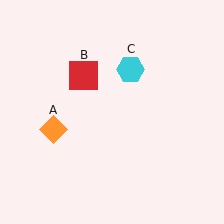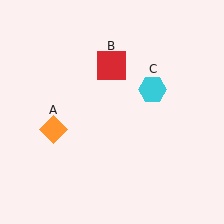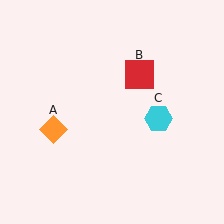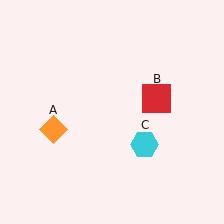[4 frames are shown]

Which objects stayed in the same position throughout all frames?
Orange diamond (object A) remained stationary.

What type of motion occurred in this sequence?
The red square (object B), cyan hexagon (object C) rotated clockwise around the center of the scene.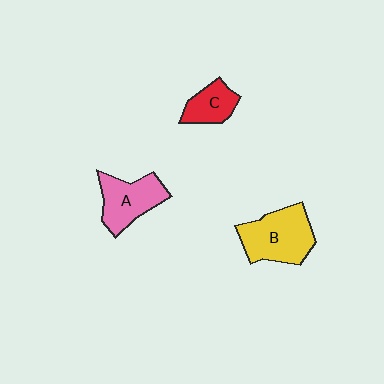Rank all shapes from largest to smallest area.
From largest to smallest: B (yellow), A (pink), C (red).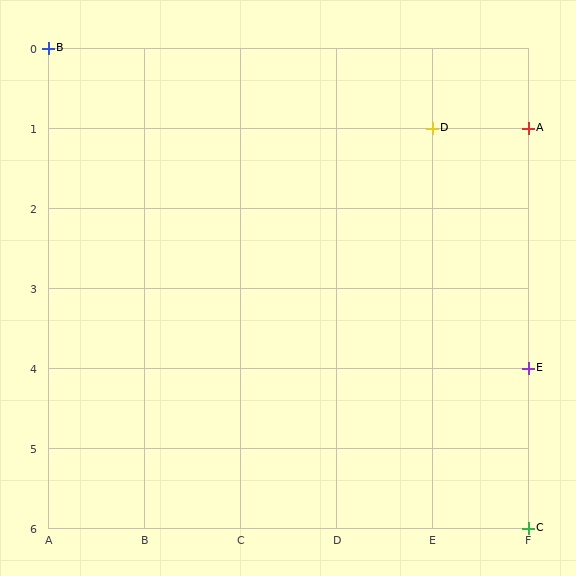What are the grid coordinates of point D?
Point D is at grid coordinates (E, 1).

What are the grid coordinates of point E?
Point E is at grid coordinates (F, 4).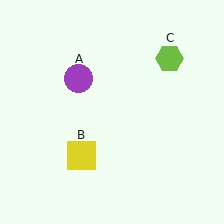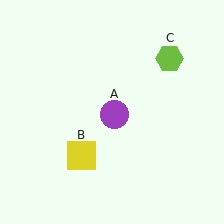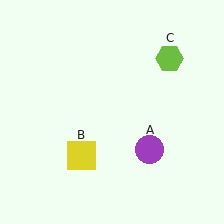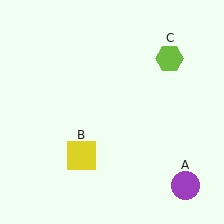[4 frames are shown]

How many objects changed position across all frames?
1 object changed position: purple circle (object A).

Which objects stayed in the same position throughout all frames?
Yellow square (object B) and lime hexagon (object C) remained stationary.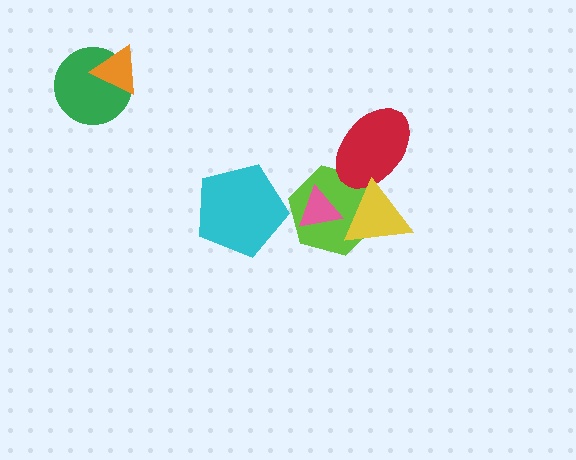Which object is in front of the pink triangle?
The yellow triangle is in front of the pink triangle.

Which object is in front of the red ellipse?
The yellow triangle is in front of the red ellipse.